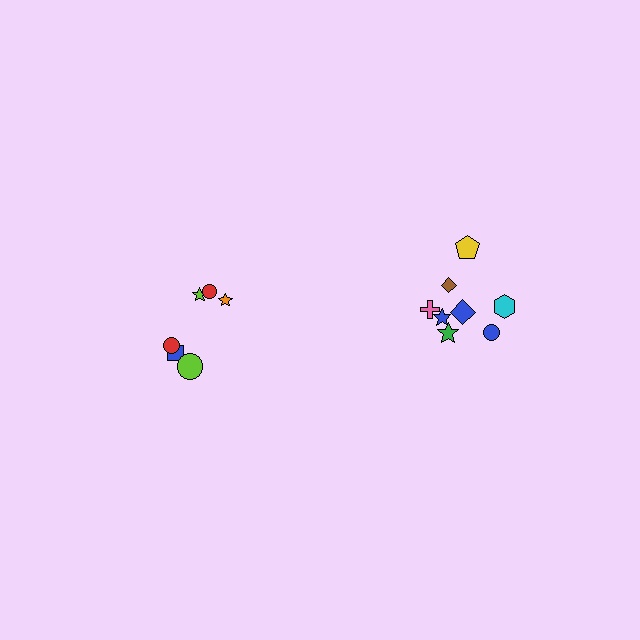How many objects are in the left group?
There are 6 objects.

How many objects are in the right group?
There are 8 objects.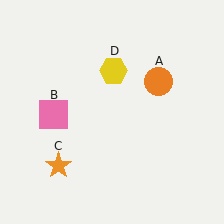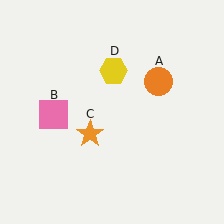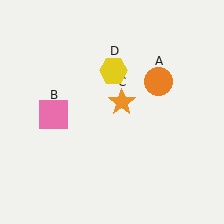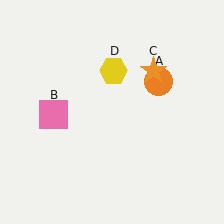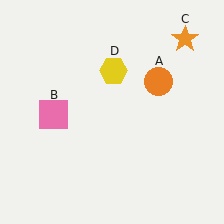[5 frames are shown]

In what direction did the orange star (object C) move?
The orange star (object C) moved up and to the right.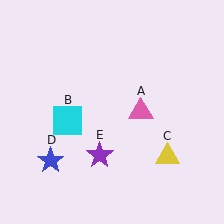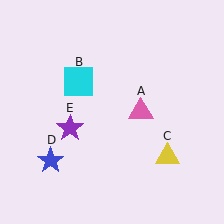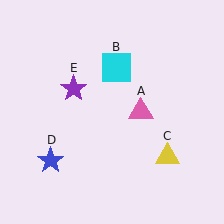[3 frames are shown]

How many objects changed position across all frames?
2 objects changed position: cyan square (object B), purple star (object E).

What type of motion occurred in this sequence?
The cyan square (object B), purple star (object E) rotated clockwise around the center of the scene.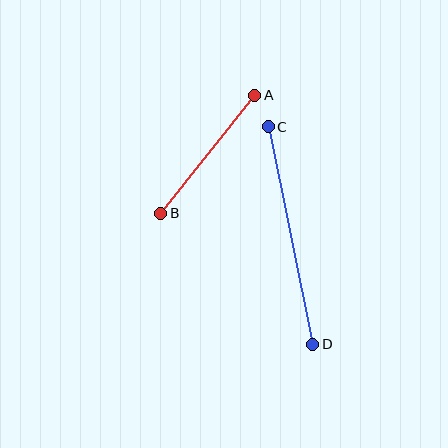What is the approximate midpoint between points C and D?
The midpoint is at approximately (290, 236) pixels.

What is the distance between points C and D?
The distance is approximately 222 pixels.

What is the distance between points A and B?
The distance is approximately 151 pixels.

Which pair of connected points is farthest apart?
Points C and D are farthest apart.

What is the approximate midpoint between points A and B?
The midpoint is at approximately (208, 154) pixels.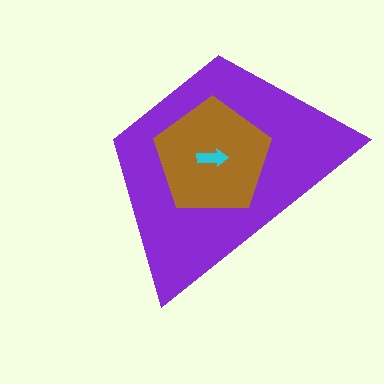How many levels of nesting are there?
3.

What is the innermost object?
The cyan arrow.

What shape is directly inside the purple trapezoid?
The brown pentagon.